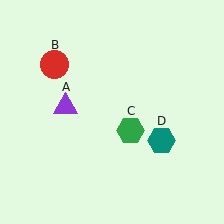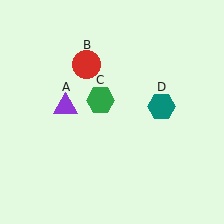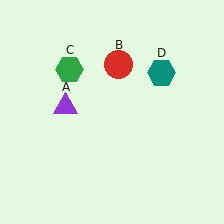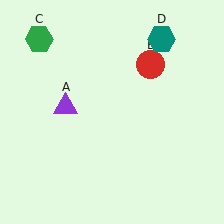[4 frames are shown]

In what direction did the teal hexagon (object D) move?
The teal hexagon (object D) moved up.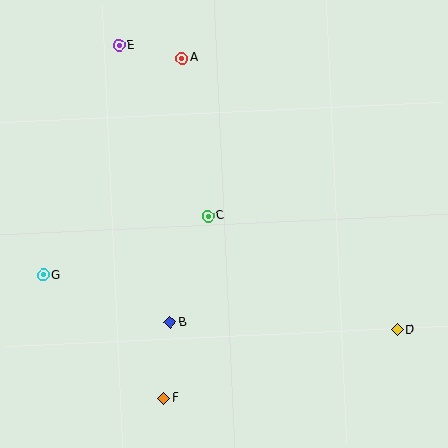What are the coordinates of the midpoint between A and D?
The midpoint between A and D is at (290, 194).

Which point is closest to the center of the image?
Point C at (208, 216) is closest to the center.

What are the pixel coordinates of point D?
Point D is at (397, 330).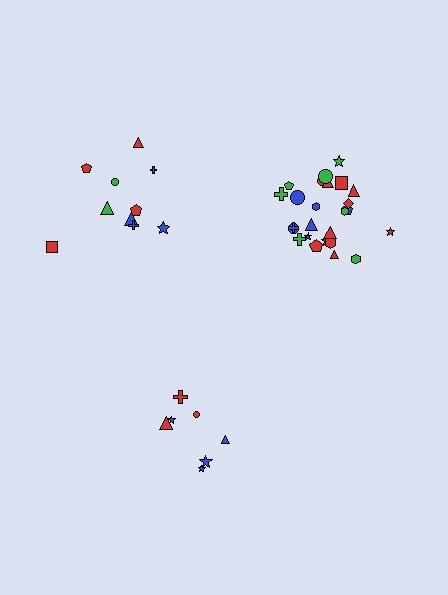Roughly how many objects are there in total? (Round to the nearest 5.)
Roughly 40 objects in total.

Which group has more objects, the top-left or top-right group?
The top-right group.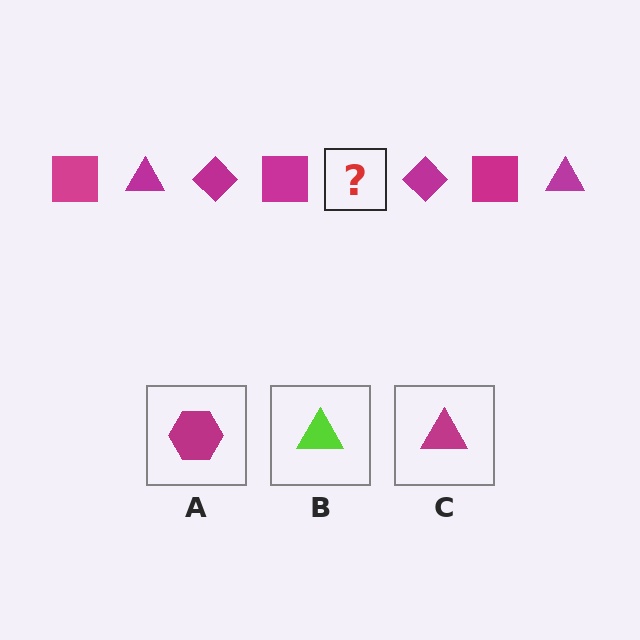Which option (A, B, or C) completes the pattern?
C.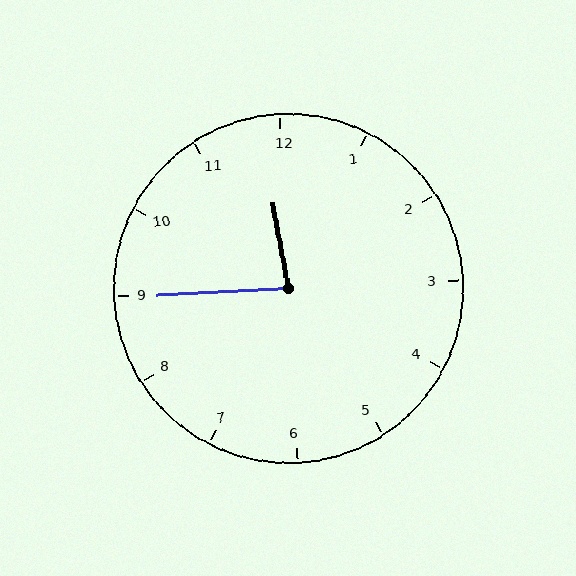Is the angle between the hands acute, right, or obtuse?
It is acute.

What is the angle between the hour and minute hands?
Approximately 82 degrees.